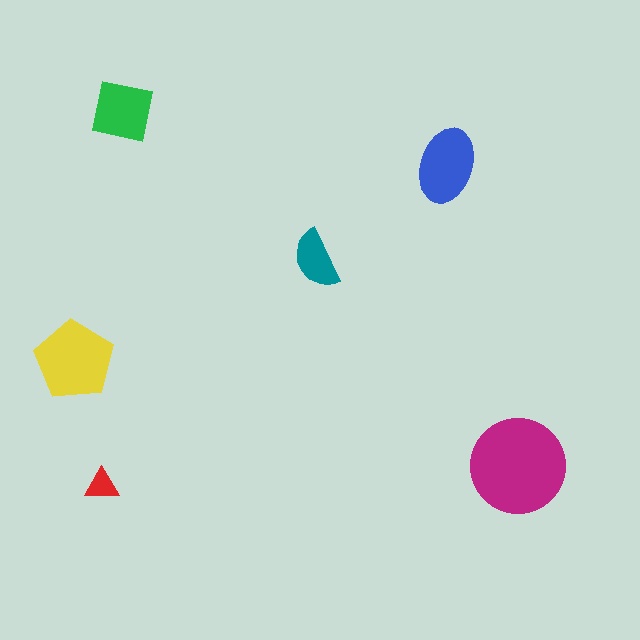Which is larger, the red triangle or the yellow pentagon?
The yellow pentagon.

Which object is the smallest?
The red triangle.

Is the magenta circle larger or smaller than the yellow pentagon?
Larger.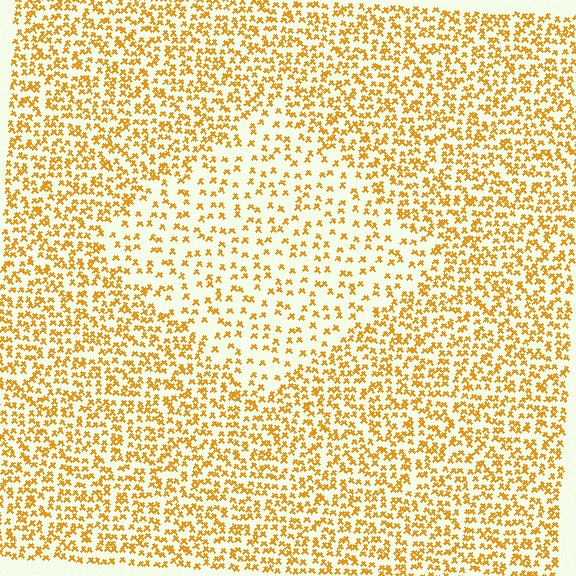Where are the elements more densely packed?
The elements are more densely packed outside the diamond boundary.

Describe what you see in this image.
The image contains small orange elements arranged at two different densities. A diamond-shaped region is visible where the elements are less densely packed than the surrounding area.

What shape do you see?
I see a diamond.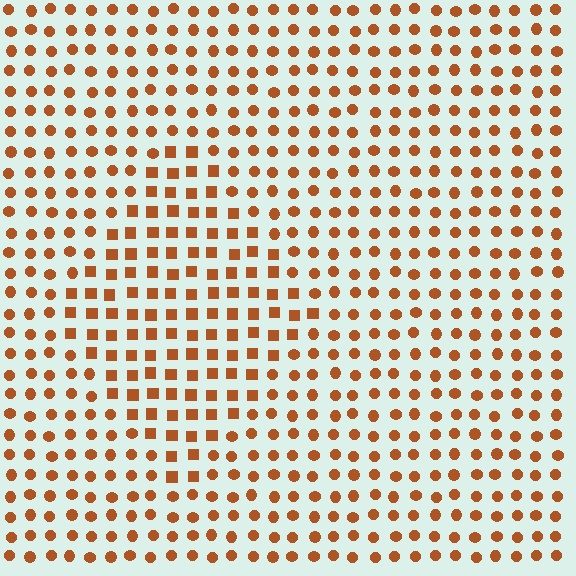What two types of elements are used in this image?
The image uses squares inside the diamond region and circles outside it.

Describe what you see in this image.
The image is filled with small brown elements arranged in a uniform grid. A diamond-shaped region contains squares, while the surrounding area contains circles. The boundary is defined purely by the change in element shape.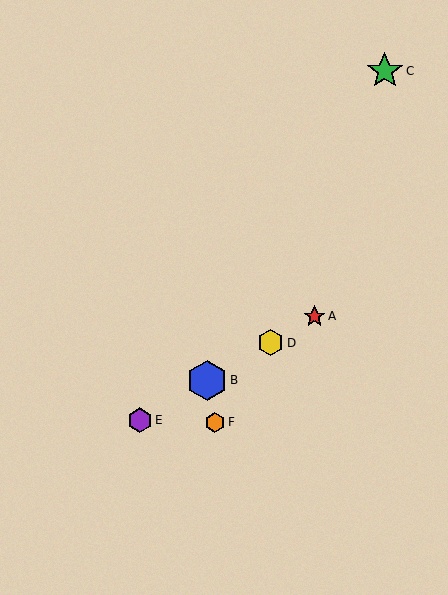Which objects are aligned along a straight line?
Objects A, B, D, E are aligned along a straight line.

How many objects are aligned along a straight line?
4 objects (A, B, D, E) are aligned along a straight line.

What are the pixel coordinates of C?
Object C is at (385, 71).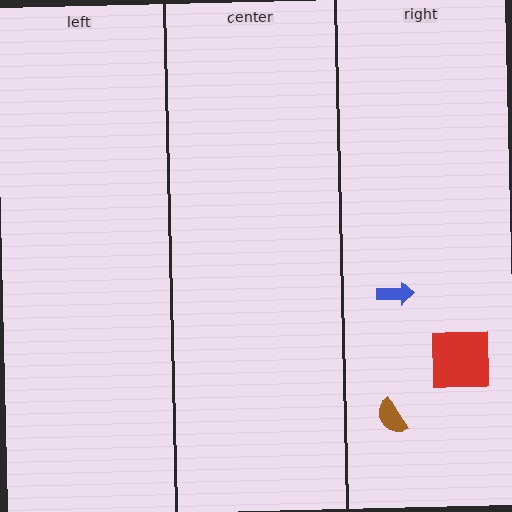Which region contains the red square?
The right region.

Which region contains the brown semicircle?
The right region.